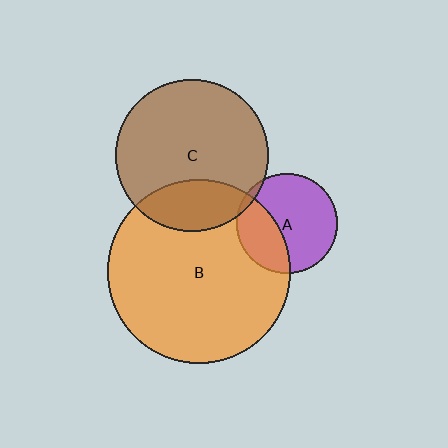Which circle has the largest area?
Circle B (orange).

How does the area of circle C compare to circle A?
Approximately 2.3 times.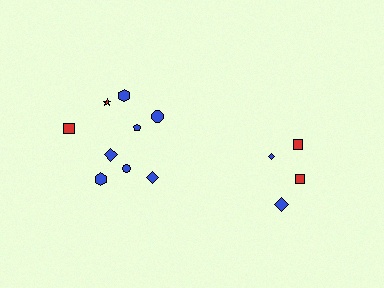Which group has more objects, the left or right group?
The left group.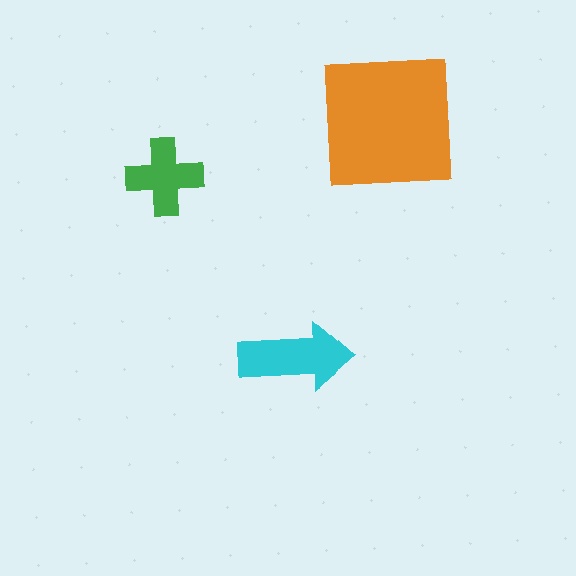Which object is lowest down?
The cyan arrow is bottommost.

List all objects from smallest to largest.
The green cross, the cyan arrow, the orange square.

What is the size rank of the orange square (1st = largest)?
1st.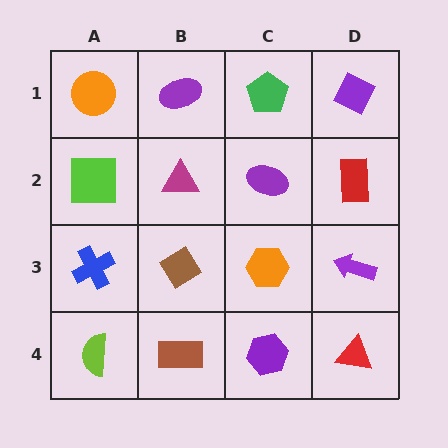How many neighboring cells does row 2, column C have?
4.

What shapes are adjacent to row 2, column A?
An orange circle (row 1, column A), a blue cross (row 3, column A), a magenta triangle (row 2, column B).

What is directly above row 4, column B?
A brown diamond.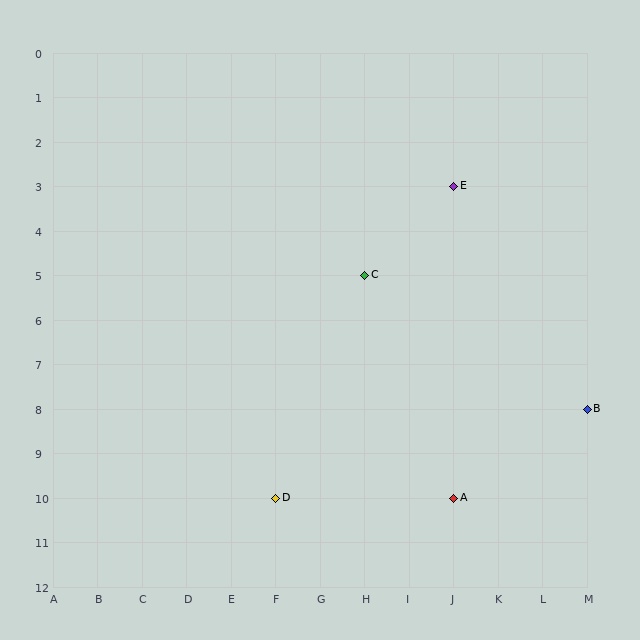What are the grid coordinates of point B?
Point B is at grid coordinates (M, 8).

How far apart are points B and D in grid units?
Points B and D are 7 columns and 2 rows apart (about 7.3 grid units diagonally).